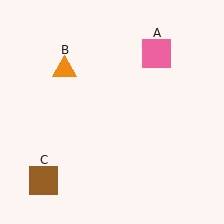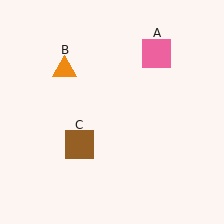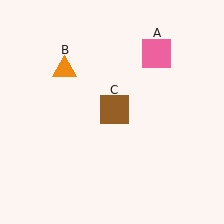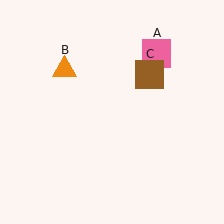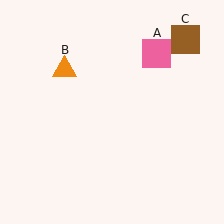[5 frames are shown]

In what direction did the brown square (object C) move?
The brown square (object C) moved up and to the right.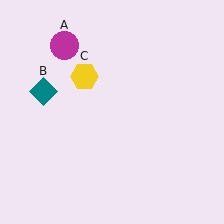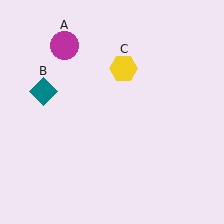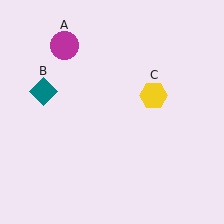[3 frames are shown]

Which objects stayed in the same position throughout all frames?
Magenta circle (object A) and teal diamond (object B) remained stationary.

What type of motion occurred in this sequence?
The yellow hexagon (object C) rotated clockwise around the center of the scene.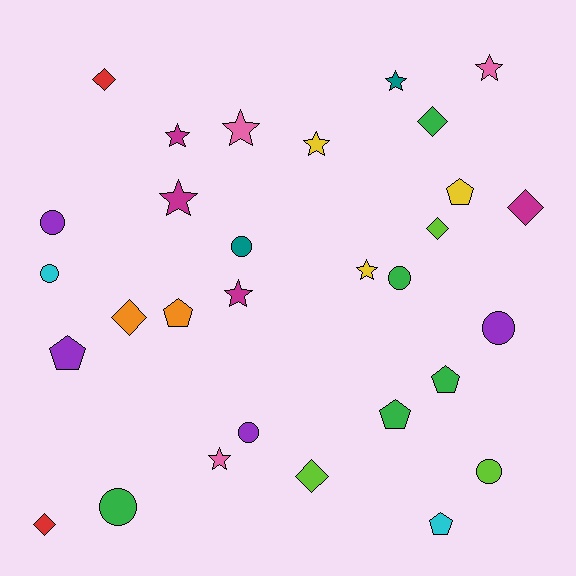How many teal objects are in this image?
There are 2 teal objects.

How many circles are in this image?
There are 8 circles.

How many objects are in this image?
There are 30 objects.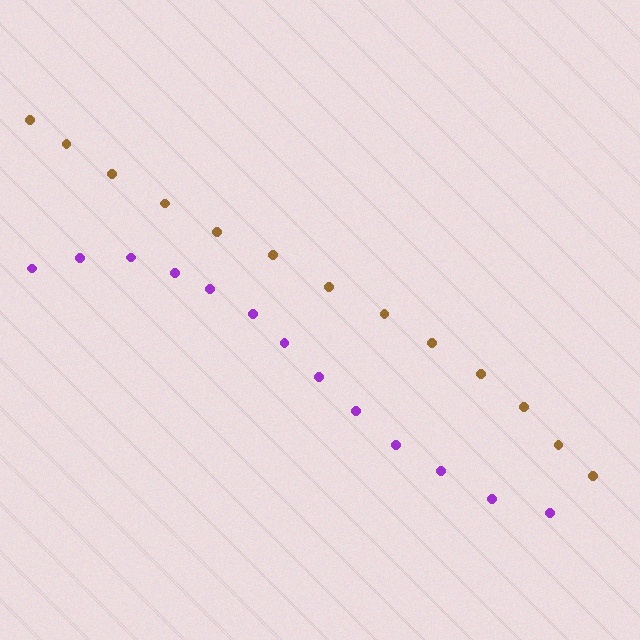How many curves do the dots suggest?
There are 2 distinct paths.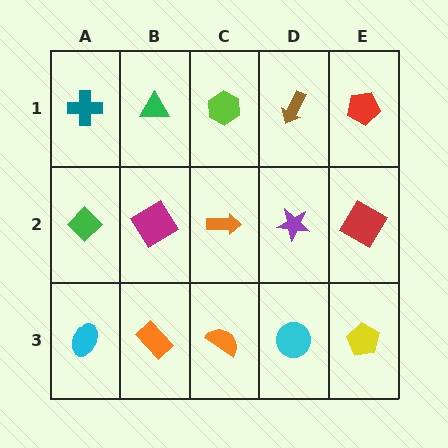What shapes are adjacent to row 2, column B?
A green triangle (row 1, column B), an orange rectangle (row 3, column B), a green diamond (row 2, column A), an orange arrow (row 2, column C).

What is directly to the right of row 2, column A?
A magenta diamond.